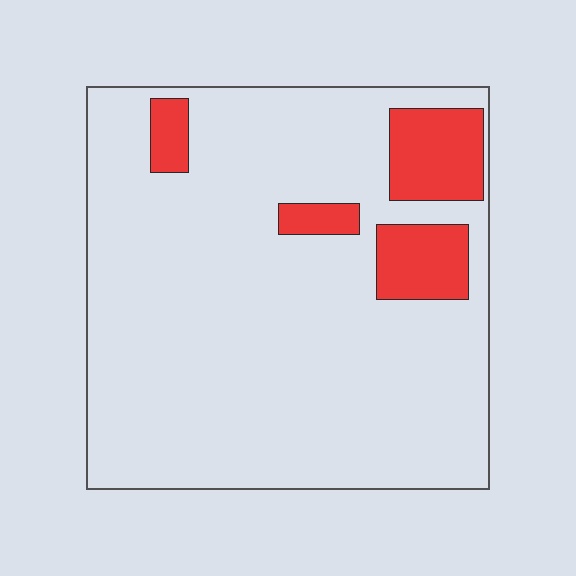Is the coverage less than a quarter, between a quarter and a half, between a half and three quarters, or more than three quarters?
Less than a quarter.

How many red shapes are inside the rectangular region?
4.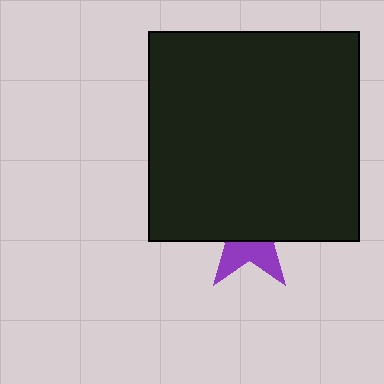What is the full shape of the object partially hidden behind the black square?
The partially hidden object is a purple star.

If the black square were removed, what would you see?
You would see the complete purple star.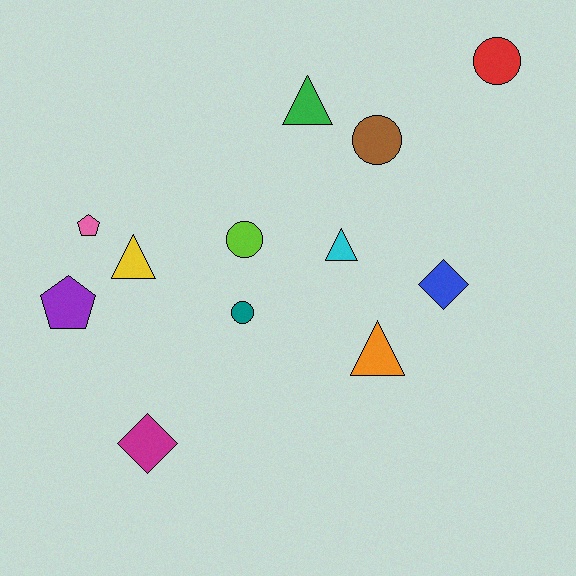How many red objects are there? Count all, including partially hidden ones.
There is 1 red object.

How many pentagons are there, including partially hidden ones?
There are 2 pentagons.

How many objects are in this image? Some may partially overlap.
There are 12 objects.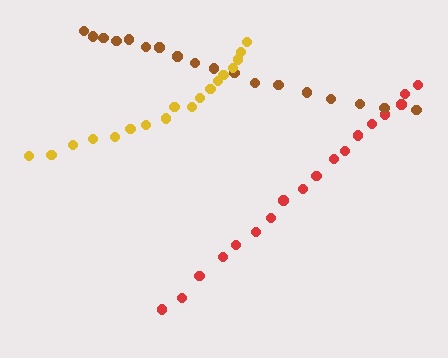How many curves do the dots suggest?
There are 3 distinct paths.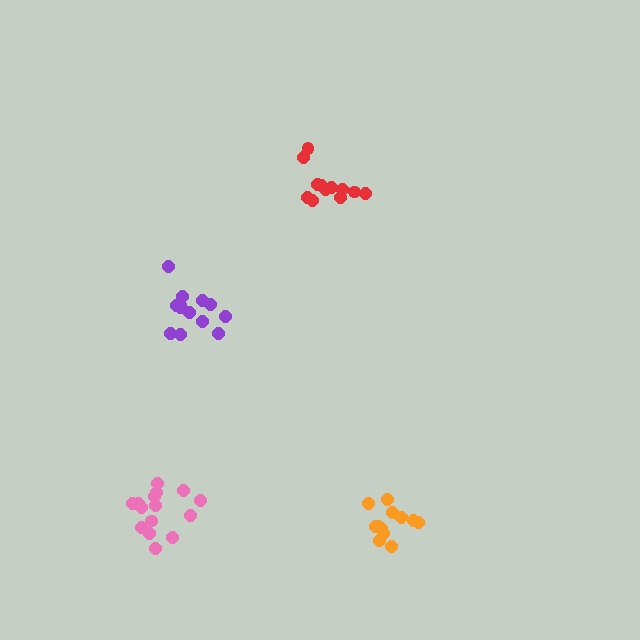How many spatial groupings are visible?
There are 4 spatial groupings.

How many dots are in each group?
Group 1: 15 dots, Group 2: 13 dots, Group 3: 12 dots, Group 4: 12 dots (52 total).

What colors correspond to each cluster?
The clusters are colored: pink, purple, red, orange.